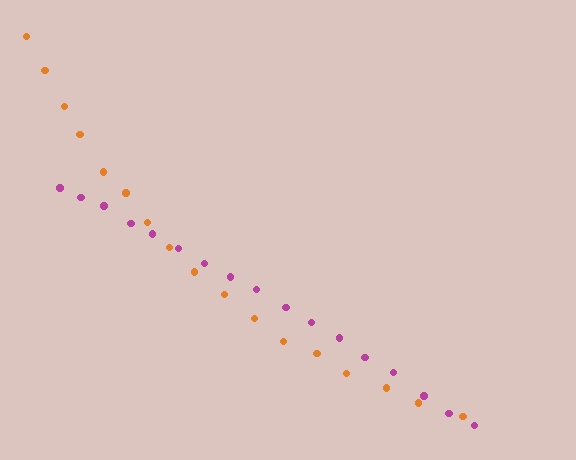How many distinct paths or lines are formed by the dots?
There are 2 distinct paths.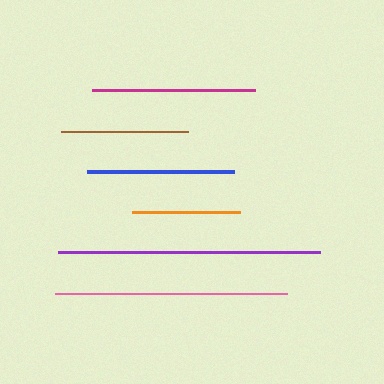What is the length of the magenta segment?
The magenta segment is approximately 163 pixels long.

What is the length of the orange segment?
The orange segment is approximately 108 pixels long.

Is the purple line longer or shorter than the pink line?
The purple line is longer than the pink line.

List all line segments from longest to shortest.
From longest to shortest: purple, pink, magenta, blue, brown, orange.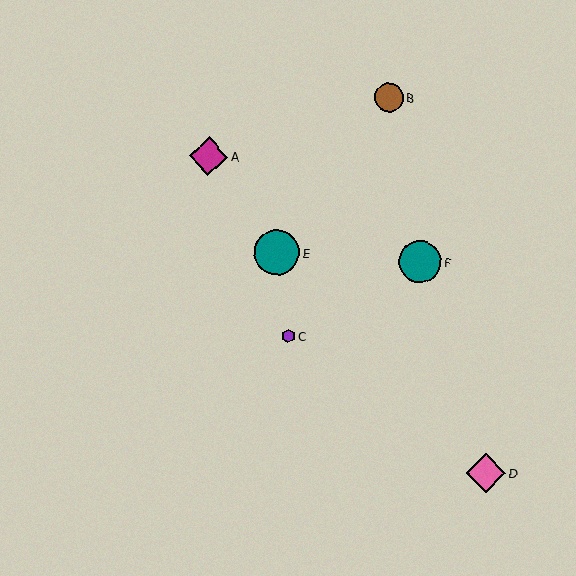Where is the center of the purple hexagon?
The center of the purple hexagon is at (288, 336).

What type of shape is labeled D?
Shape D is a pink diamond.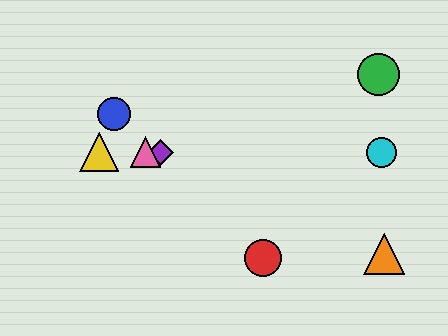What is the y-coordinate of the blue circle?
The blue circle is at y≈114.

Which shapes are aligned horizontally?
The yellow triangle, the purple diamond, the cyan circle, the pink triangle are aligned horizontally.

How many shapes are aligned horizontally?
4 shapes (the yellow triangle, the purple diamond, the cyan circle, the pink triangle) are aligned horizontally.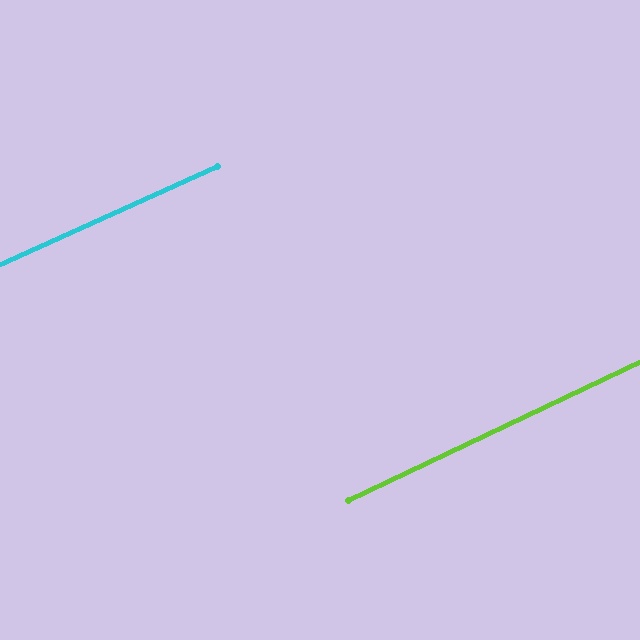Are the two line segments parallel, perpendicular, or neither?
Parallel — their directions differ by only 1.3°.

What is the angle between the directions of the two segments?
Approximately 1 degree.